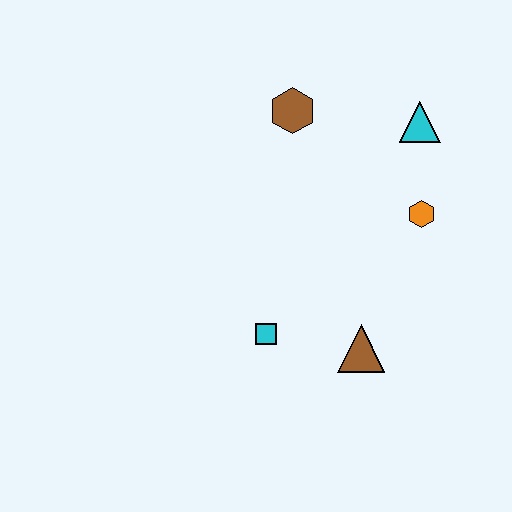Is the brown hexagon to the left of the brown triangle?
Yes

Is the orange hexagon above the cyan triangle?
No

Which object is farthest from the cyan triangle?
The cyan square is farthest from the cyan triangle.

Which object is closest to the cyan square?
The brown triangle is closest to the cyan square.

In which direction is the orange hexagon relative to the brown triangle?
The orange hexagon is above the brown triangle.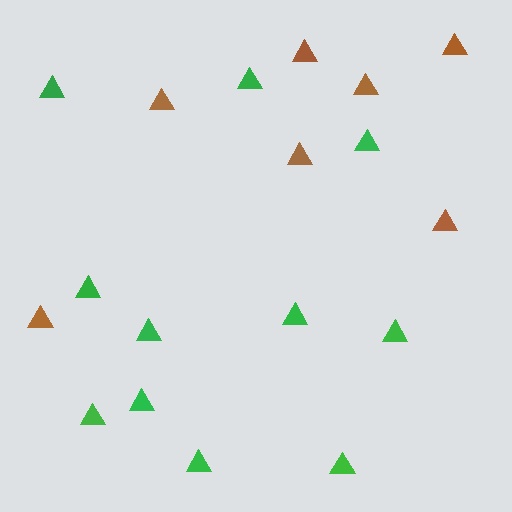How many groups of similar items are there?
There are 2 groups: one group of brown triangles (7) and one group of green triangles (11).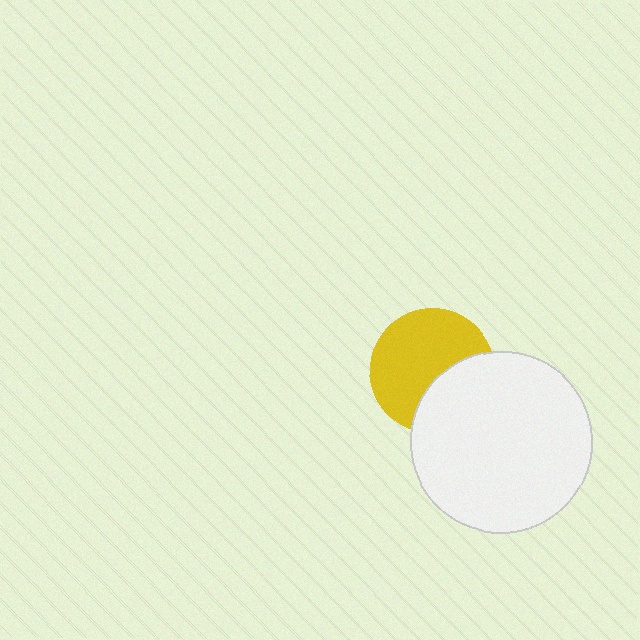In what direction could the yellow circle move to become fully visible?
The yellow circle could move toward the upper-left. That would shift it out from behind the white circle entirely.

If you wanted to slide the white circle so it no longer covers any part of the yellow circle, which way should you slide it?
Slide it toward the lower-right — that is the most direct way to separate the two shapes.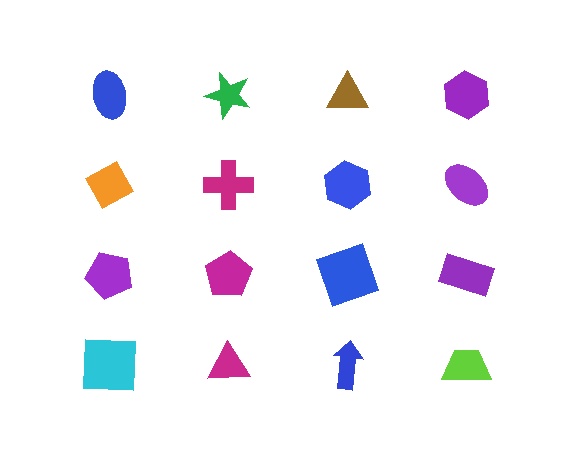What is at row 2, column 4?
A purple ellipse.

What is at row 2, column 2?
A magenta cross.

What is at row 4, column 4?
A lime trapezoid.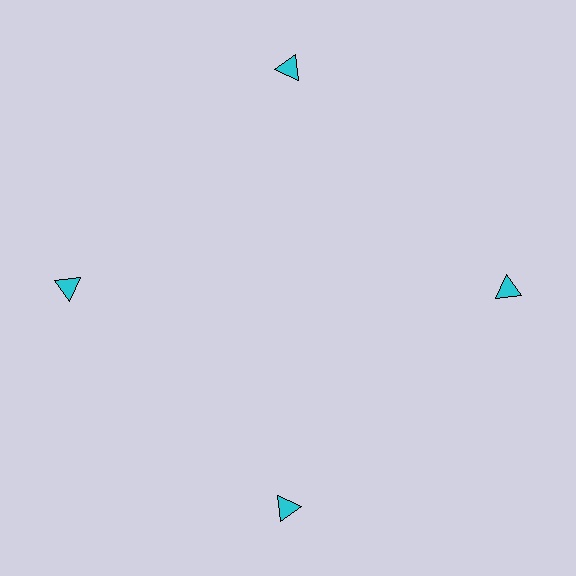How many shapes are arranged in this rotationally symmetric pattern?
There are 4 shapes, arranged in 4 groups of 1.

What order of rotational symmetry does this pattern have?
This pattern has 4-fold rotational symmetry.